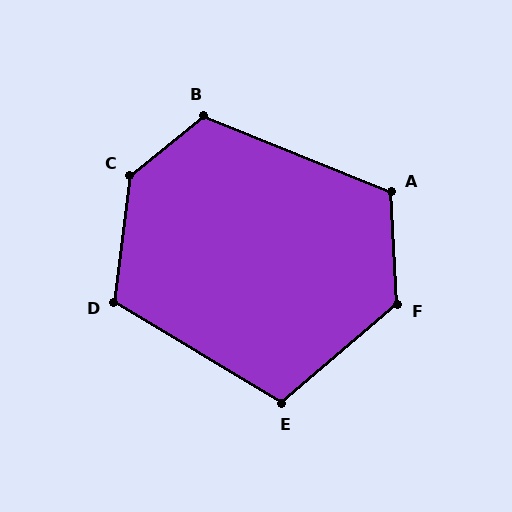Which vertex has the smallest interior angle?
E, at approximately 108 degrees.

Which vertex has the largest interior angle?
C, at approximately 136 degrees.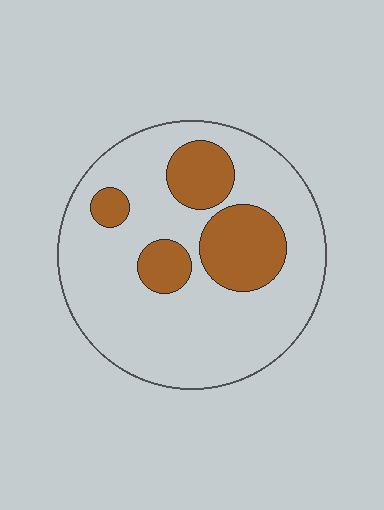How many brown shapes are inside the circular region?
4.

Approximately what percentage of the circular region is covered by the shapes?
Approximately 25%.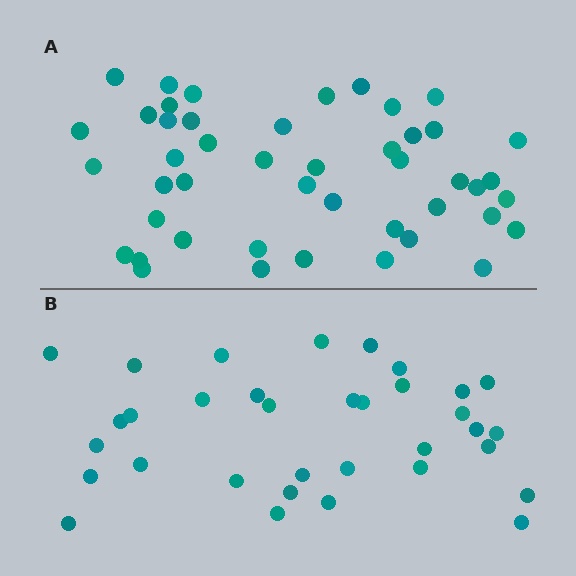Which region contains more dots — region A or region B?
Region A (the top region) has more dots.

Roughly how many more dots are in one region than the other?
Region A has roughly 12 or so more dots than region B.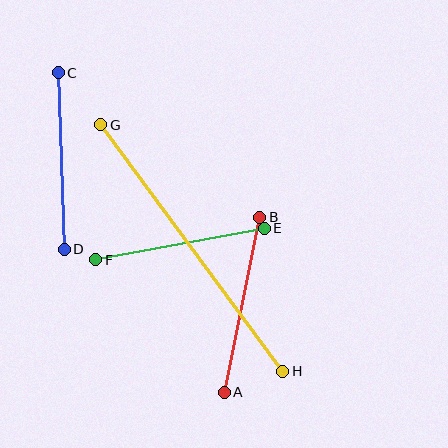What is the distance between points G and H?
The distance is approximately 307 pixels.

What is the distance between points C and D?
The distance is approximately 177 pixels.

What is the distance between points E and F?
The distance is approximately 172 pixels.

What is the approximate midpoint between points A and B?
The midpoint is at approximately (242, 305) pixels.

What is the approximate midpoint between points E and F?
The midpoint is at approximately (180, 244) pixels.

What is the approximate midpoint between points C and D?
The midpoint is at approximately (61, 161) pixels.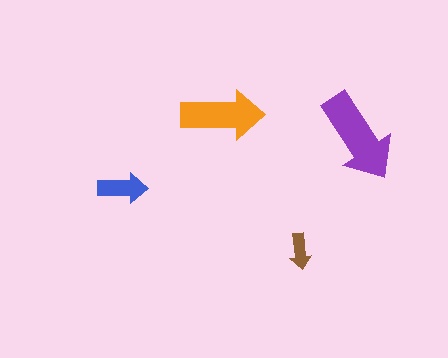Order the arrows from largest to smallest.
the purple one, the orange one, the blue one, the brown one.